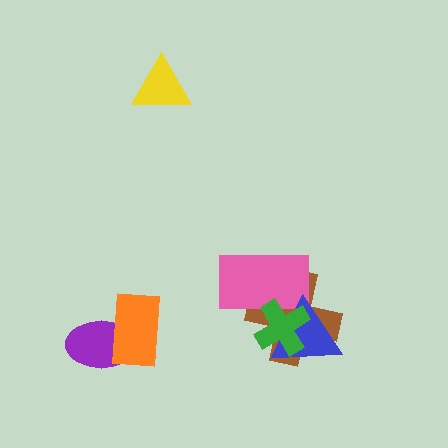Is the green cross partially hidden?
No, no other shape covers it.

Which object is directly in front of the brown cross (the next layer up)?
The pink rectangle is directly in front of the brown cross.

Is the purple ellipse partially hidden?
Yes, it is partially covered by another shape.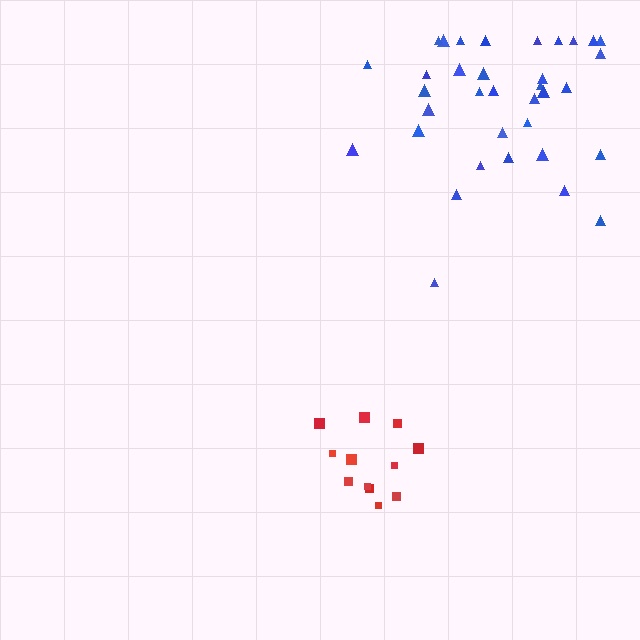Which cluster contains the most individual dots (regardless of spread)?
Blue (35).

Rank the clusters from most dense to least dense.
red, blue.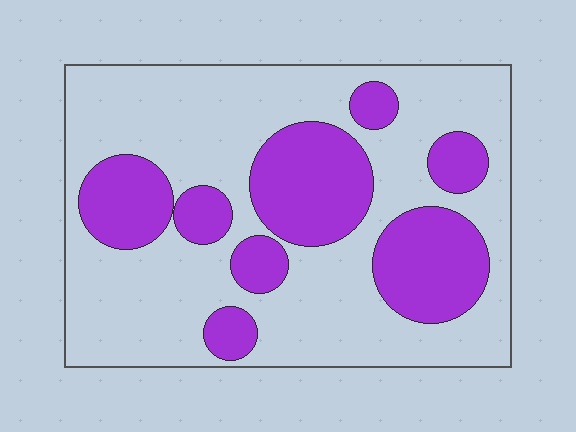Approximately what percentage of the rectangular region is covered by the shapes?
Approximately 30%.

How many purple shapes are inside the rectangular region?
8.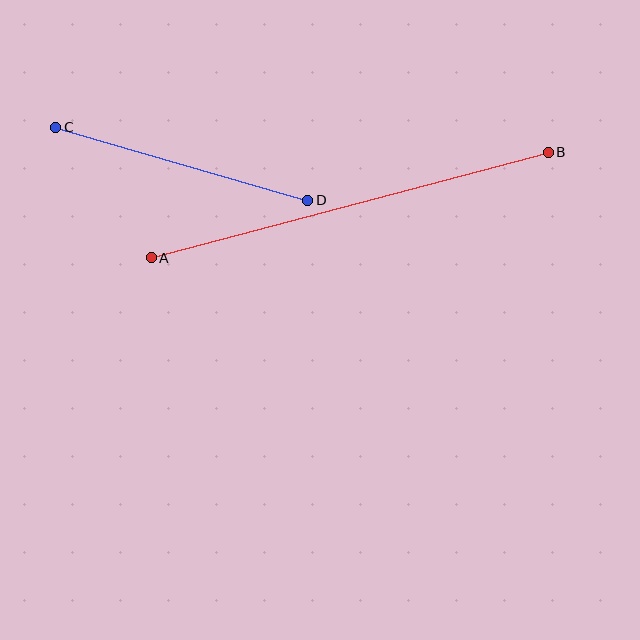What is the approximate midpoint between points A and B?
The midpoint is at approximately (350, 205) pixels.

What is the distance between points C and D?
The distance is approximately 263 pixels.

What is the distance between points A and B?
The distance is approximately 411 pixels.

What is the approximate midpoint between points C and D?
The midpoint is at approximately (182, 164) pixels.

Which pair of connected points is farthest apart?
Points A and B are farthest apart.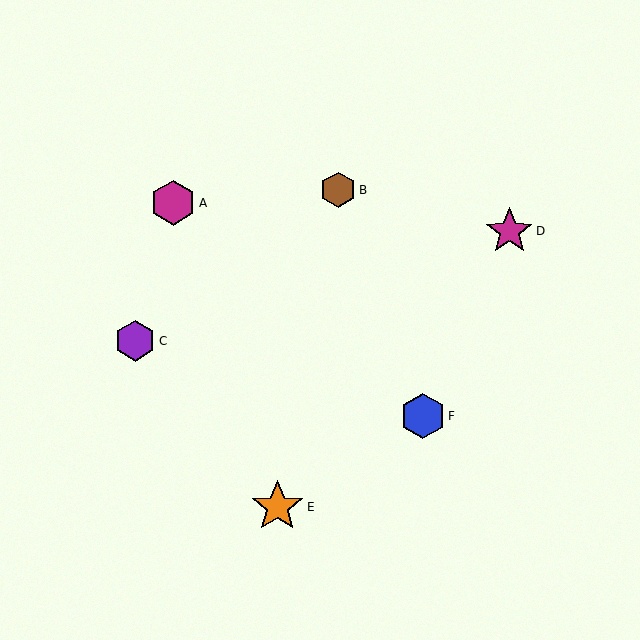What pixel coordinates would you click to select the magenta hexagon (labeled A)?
Click at (173, 203) to select the magenta hexagon A.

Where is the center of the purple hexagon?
The center of the purple hexagon is at (135, 341).